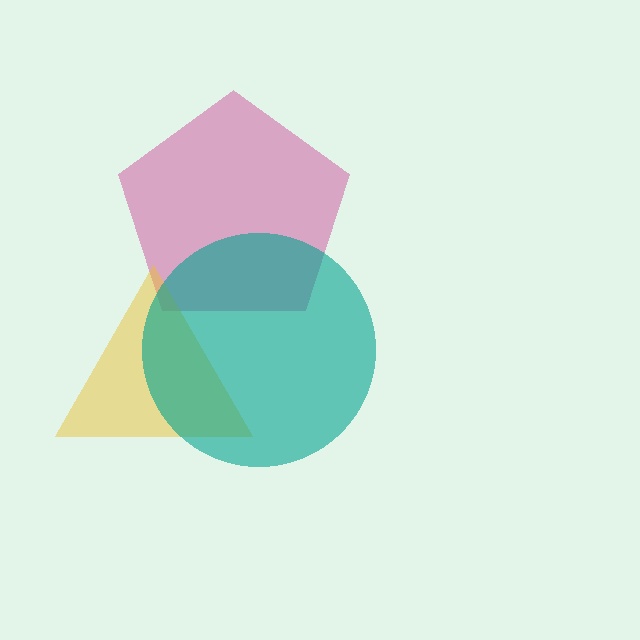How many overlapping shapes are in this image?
There are 3 overlapping shapes in the image.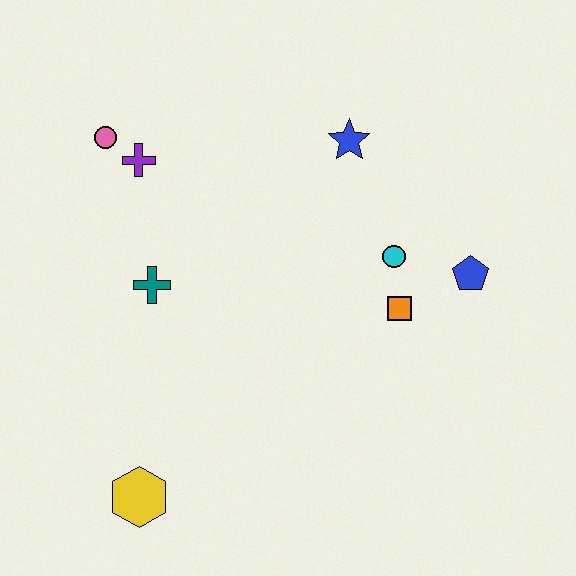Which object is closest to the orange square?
The cyan circle is closest to the orange square.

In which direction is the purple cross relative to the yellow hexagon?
The purple cross is above the yellow hexagon.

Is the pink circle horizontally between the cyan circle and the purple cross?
No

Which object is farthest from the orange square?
The pink circle is farthest from the orange square.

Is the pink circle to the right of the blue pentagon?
No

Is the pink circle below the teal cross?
No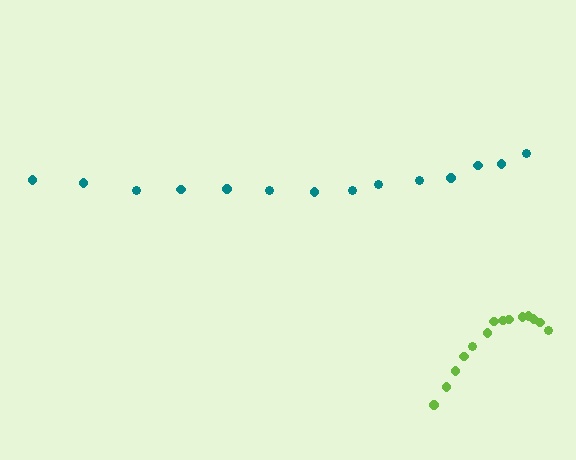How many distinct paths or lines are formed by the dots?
There are 2 distinct paths.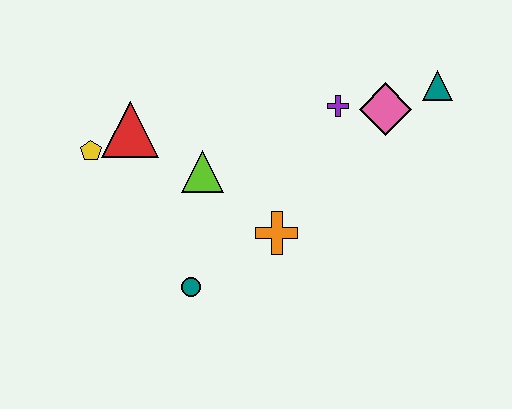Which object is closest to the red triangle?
The yellow pentagon is closest to the red triangle.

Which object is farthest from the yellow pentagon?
The teal triangle is farthest from the yellow pentagon.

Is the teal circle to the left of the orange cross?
Yes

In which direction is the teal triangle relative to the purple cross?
The teal triangle is to the right of the purple cross.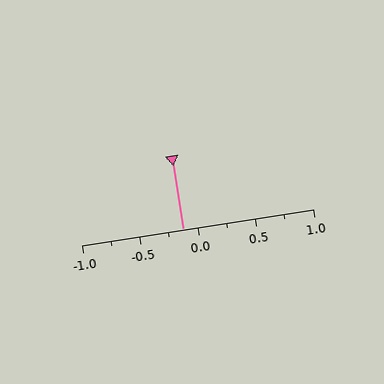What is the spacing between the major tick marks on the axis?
The major ticks are spaced 0.5 apart.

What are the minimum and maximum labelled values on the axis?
The axis runs from -1.0 to 1.0.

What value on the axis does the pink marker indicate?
The marker indicates approximately -0.12.